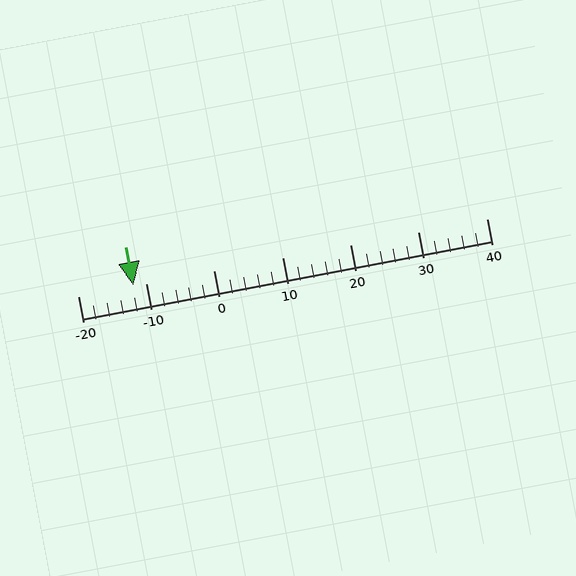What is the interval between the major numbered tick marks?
The major tick marks are spaced 10 units apart.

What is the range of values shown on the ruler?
The ruler shows values from -20 to 40.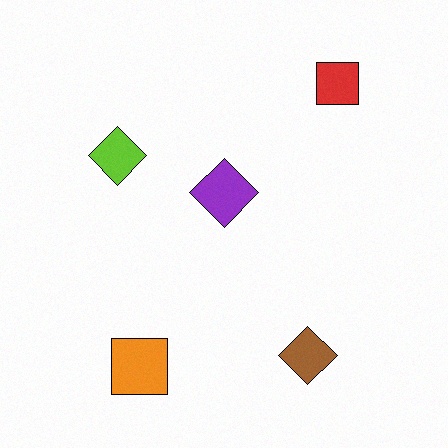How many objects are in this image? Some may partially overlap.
There are 5 objects.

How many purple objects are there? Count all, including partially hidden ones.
There is 1 purple object.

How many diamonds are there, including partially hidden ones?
There are 3 diamonds.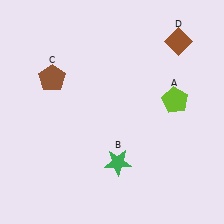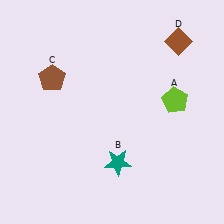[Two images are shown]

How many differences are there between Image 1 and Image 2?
There is 1 difference between the two images.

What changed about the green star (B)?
In Image 1, B is green. In Image 2, it changed to teal.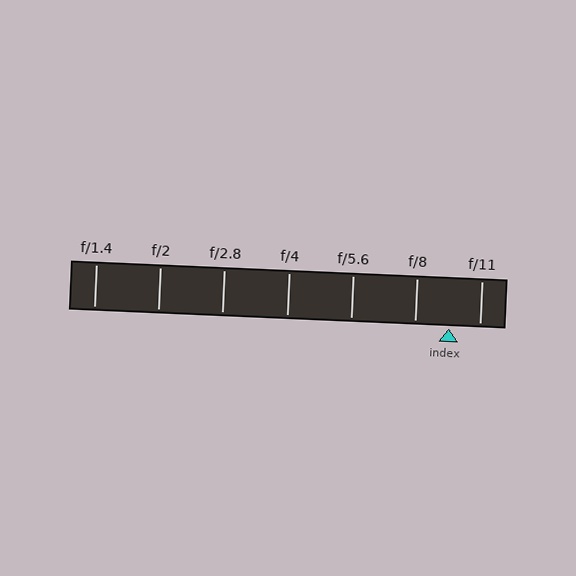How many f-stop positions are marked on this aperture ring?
There are 7 f-stop positions marked.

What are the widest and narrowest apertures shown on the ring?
The widest aperture shown is f/1.4 and the narrowest is f/11.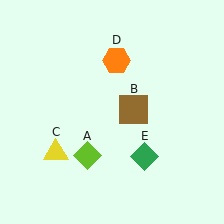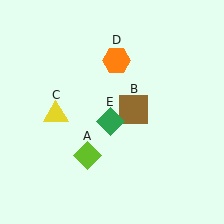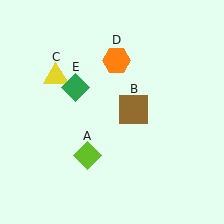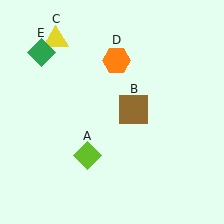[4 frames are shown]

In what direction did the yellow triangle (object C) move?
The yellow triangle (object C) moved up.